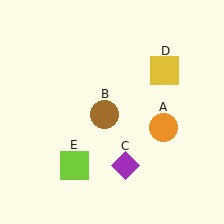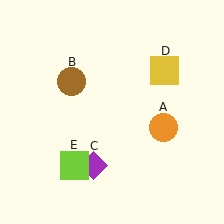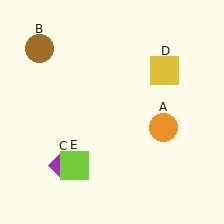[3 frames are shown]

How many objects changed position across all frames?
2 objects changed position: brown circle (object B), purple diamond (object C).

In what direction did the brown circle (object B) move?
The brown circle (object B) moved up and to the left.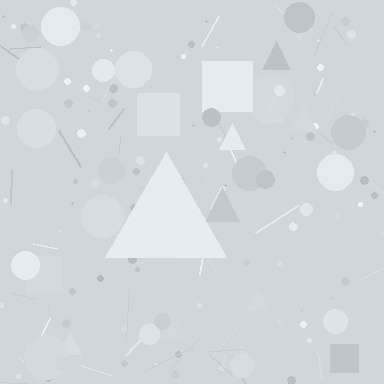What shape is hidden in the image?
A triangle is hidden in the image.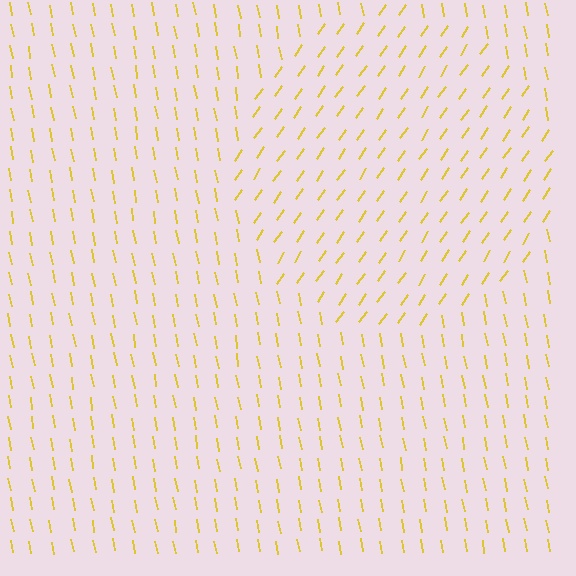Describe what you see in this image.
The image is filled with small yellow line segments. A circle region in the image has lines oriented differently from the surrounding lines, creating a visible texture boundary.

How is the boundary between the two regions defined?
The boundary is defined purely by a change in line orientation (approximately 45 degrees difference). All lines are the same color and thickness.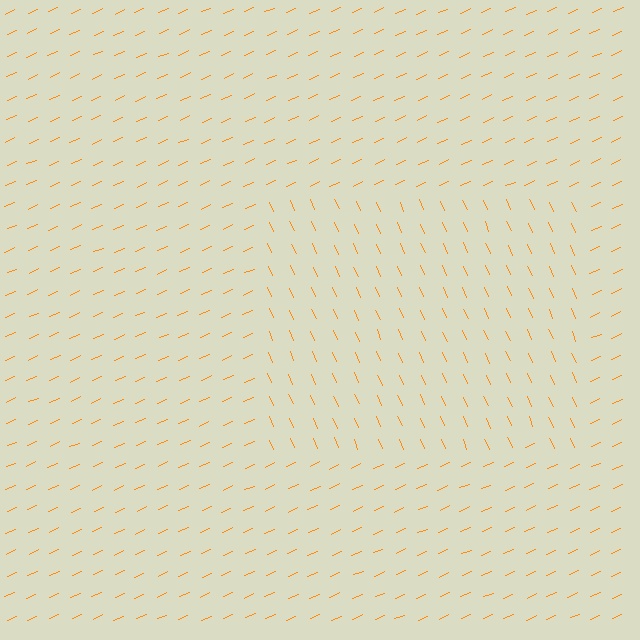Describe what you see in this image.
The image is filled with small orange line segments. A rectangle region in the image has lines oriented differently from the surrounding lines, creating a visible texture boundary.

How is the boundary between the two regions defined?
The boundary is defined purely by a change in line orientation (approximately 90 degrees difference). All lines are the same color and thickness.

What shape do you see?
I see a rectangle.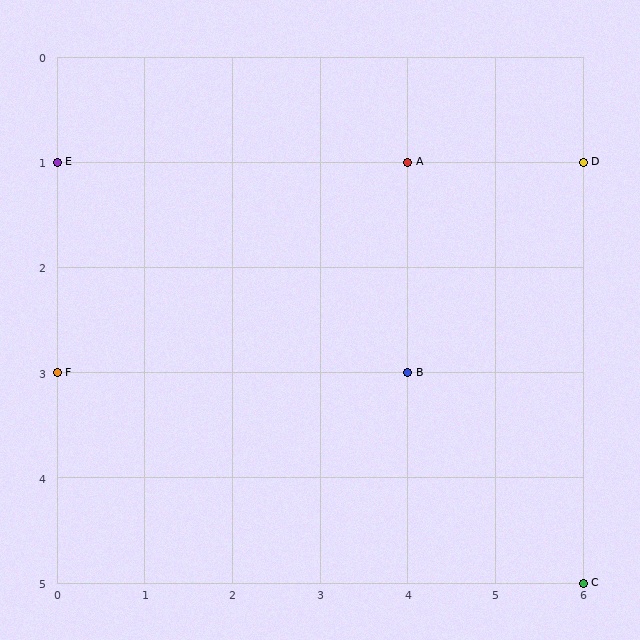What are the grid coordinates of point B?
Point B is at grid coordinates (4, 3).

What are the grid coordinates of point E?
Point E is at grid coordinates (0, 1).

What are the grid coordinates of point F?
Point F is at grid coordinates (0, 3).